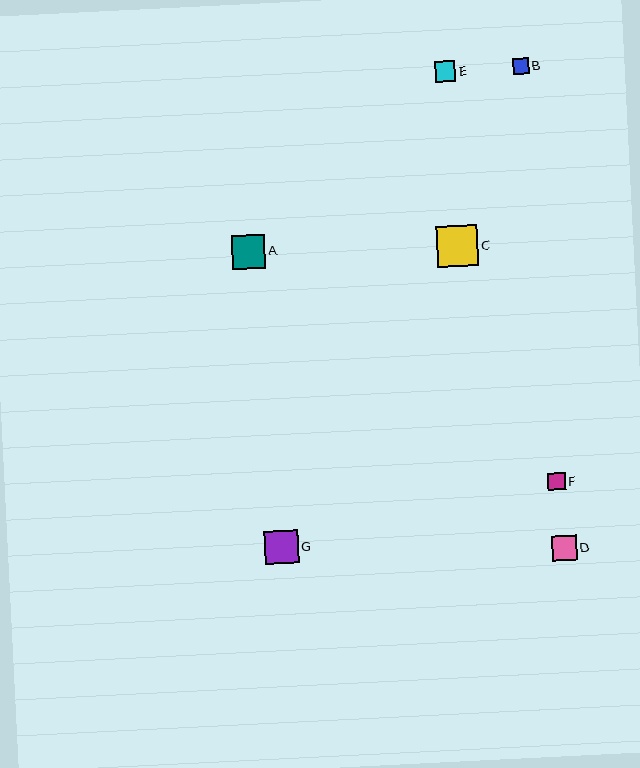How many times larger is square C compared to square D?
Square C is approximately 1.7 times the size of square D.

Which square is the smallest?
Square B is the smallest with a size of approximately 16 pixels.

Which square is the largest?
Square C is the largest with a size of approximately 41 pixels.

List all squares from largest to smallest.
From largest to smallest: C, A, G, D, E, F, B.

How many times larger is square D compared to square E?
Square D is approximately 1.2 times the size of square E.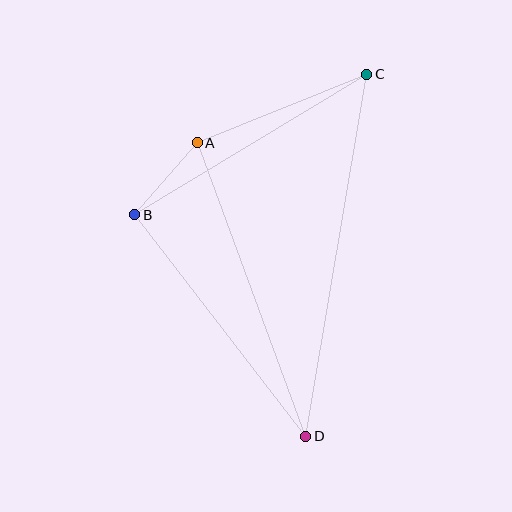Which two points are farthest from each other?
Points C and D are farthest from each other.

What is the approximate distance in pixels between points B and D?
The distance between B and D is approximately 280 pixels.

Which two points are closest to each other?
Points A and B are closest to each other.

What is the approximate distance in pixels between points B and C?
The distance between B and C is approximately 271 pixels.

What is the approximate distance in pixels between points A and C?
The distance between A and C is approximately 183 pixels.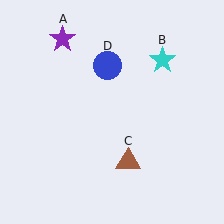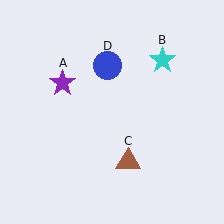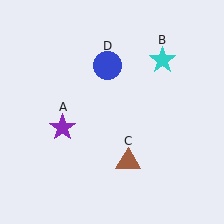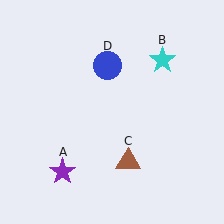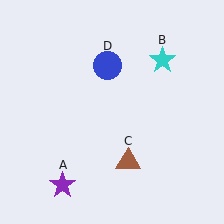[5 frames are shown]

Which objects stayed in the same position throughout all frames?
Cyan star (object B) and brown triangle (object C) and blue circle (object D) remained stationary.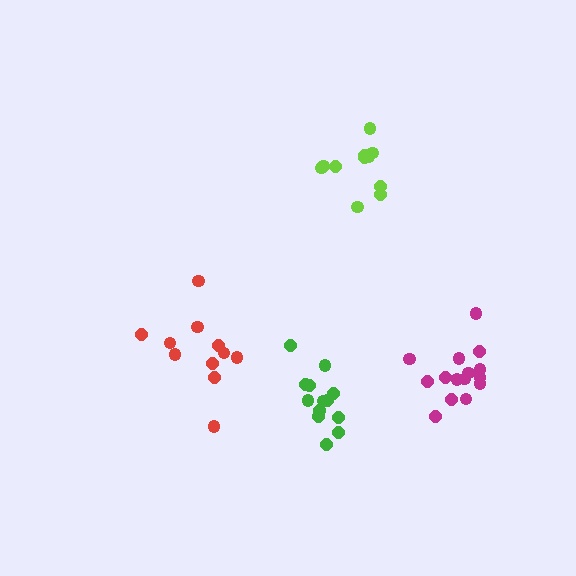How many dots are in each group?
Group 1: 11 dots, Group 2: 11 dots, Group 3: 15 dots, Group 4: 13 dots (50 total).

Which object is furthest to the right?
The magenta cluster is rightmost.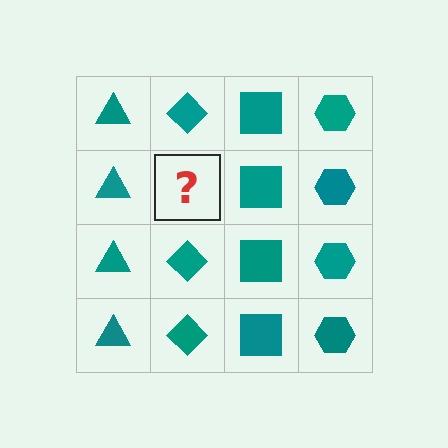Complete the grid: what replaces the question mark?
The question mark should be replaced with a teal diamond.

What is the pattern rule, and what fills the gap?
The rule is that each column has a consistent shape. The gap should be filled with a teal diamond.